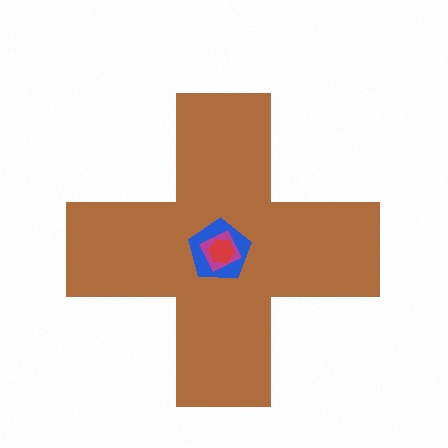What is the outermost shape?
The brown cross.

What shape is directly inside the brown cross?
The blue pentagon.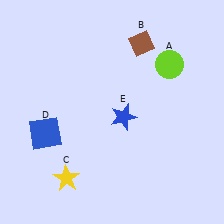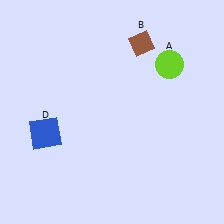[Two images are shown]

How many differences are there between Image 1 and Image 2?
There are 2 differences between the two images.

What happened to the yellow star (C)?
The yellow star (C) was removed in Image 2. It was in the bottom-left area of Image 1.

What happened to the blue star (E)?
The blue star (E) was removed in Image 2. It was in the bottom-right area of Image 1.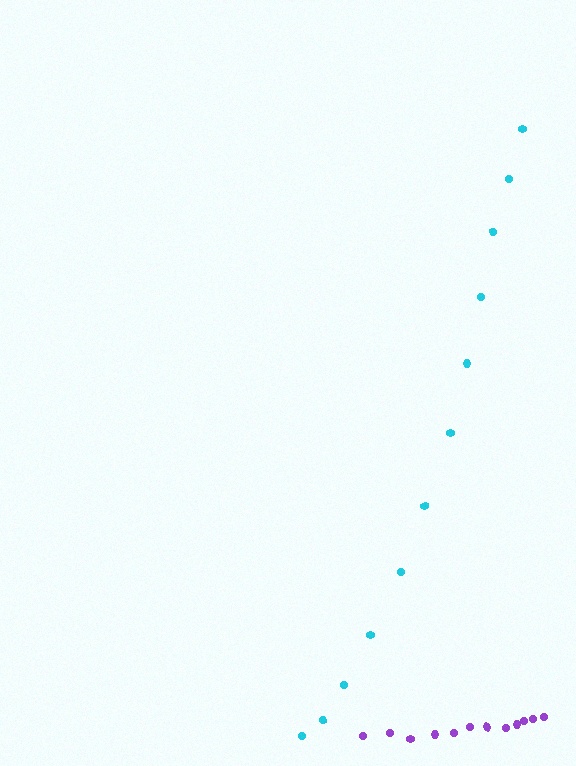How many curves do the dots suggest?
There are 2 distinct paths.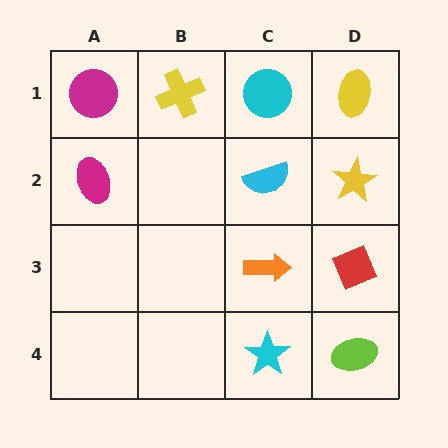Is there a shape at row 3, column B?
No, that cell is empty.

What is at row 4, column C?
A cyan star.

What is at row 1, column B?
A yellow cross.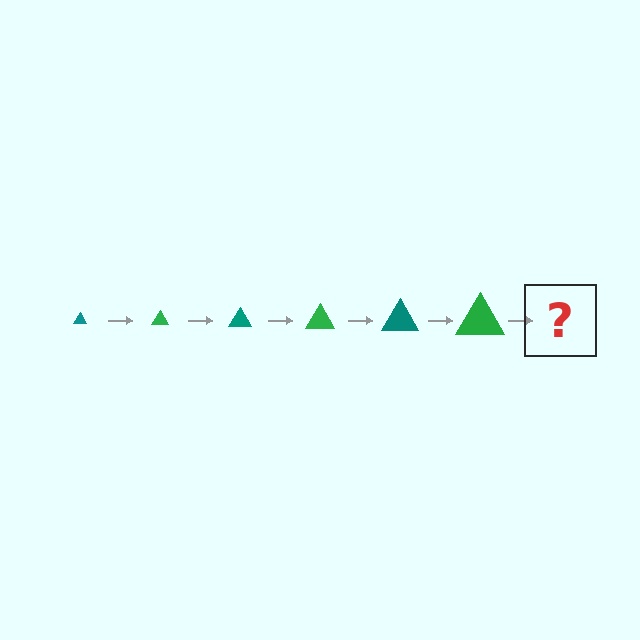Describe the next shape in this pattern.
It should be a teal triangle, larger than the previous one.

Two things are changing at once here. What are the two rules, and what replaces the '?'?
The two rules are that the triangle grows larger each step and the color cycles through teal and green. The '?' should be a teal triangle, larger than the previous one.